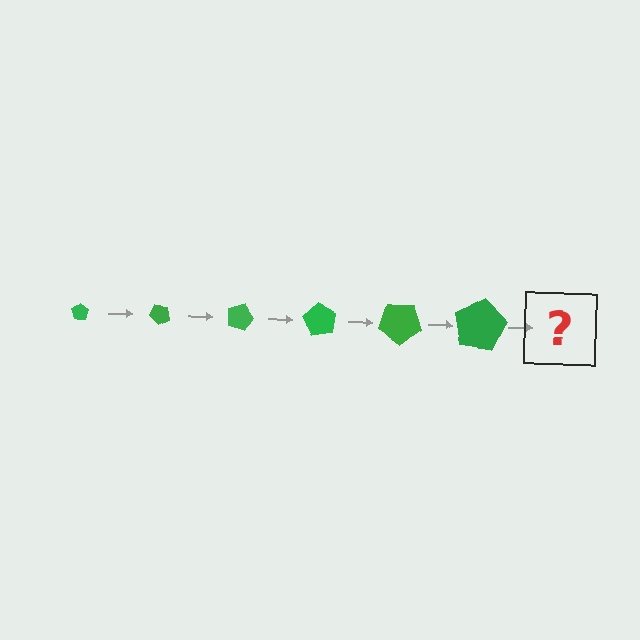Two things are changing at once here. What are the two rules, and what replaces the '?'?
The two rules are that the pentagon grows larger each step and it rotates 45 degrees each step. The '?' should be a pentagon, larger than the previous one and rotated 270 degrees from the start.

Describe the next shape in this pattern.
It should be a pentagon, larger than the previous one and rotated 270 degrees from the start.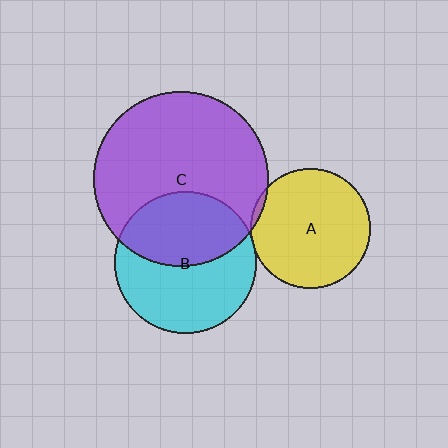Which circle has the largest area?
Circle C (purple).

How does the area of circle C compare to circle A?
Approximately 2.2 times.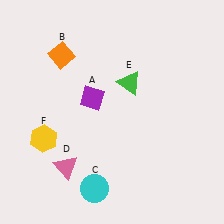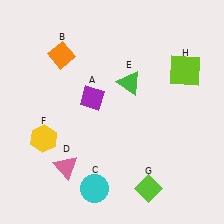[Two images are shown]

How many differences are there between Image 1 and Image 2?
There are 2 differences between the two images.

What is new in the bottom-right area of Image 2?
A lime diamond (G) was added in the bottom-right area of Image 2.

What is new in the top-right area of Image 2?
A lime square (H) was added in the top-right area of Image 2.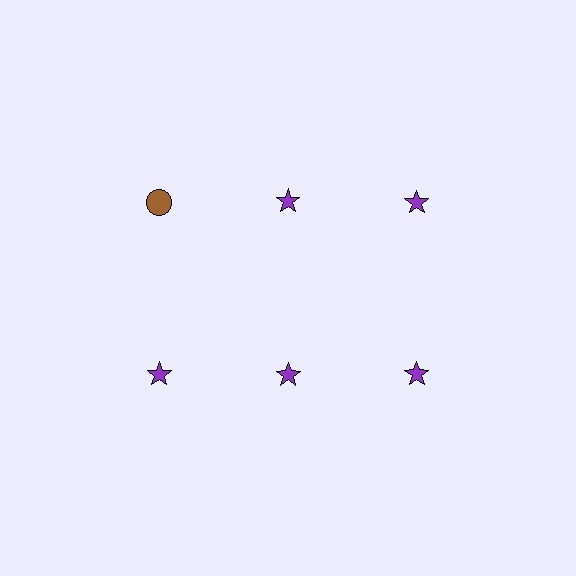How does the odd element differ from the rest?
It differs in both color (brown instead of purple) and shape (circle instead of star).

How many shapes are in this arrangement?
There are 6 shapes arranged in a grid pattern.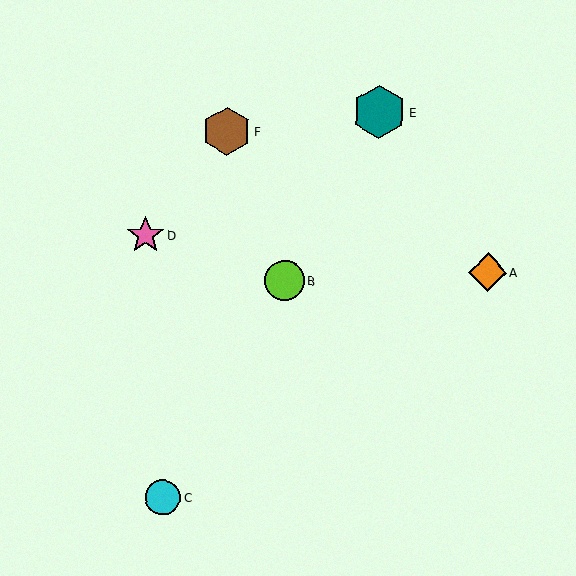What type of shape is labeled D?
Shape D is a pink star.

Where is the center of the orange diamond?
The center of the orange diamond is at (488, 272).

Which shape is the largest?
The teal hexagon (labeled E) is the largest.